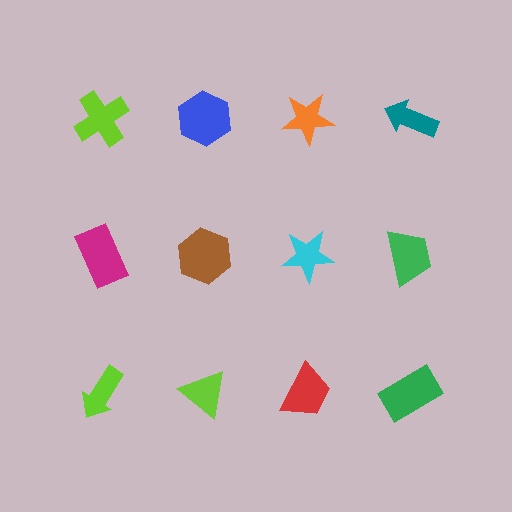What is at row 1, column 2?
A blue hexagon.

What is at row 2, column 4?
A green trapezoid.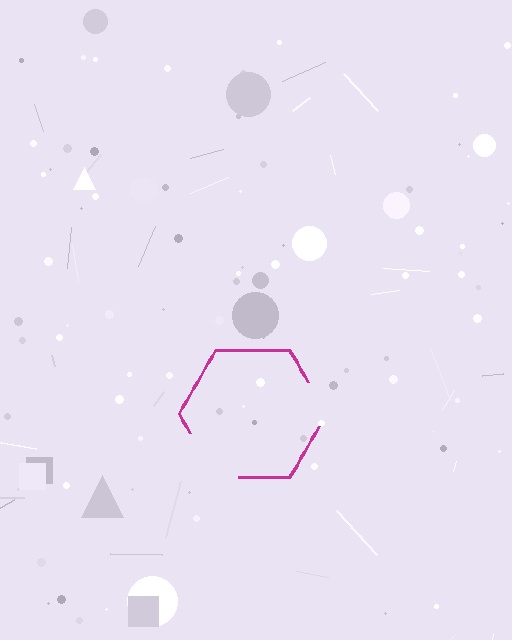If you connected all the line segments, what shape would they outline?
They would outline a hexagon.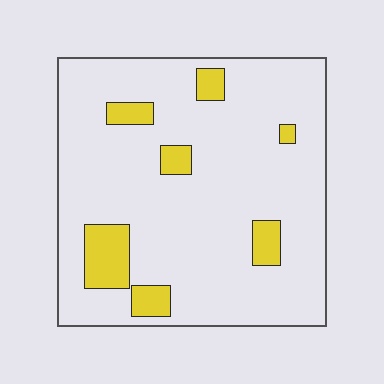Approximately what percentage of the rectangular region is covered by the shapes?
Approximately 10%.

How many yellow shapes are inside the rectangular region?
7.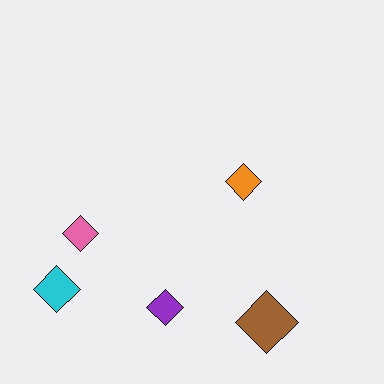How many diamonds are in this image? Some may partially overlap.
There are 5 diamonds.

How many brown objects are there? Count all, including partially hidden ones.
There is 1 brown object.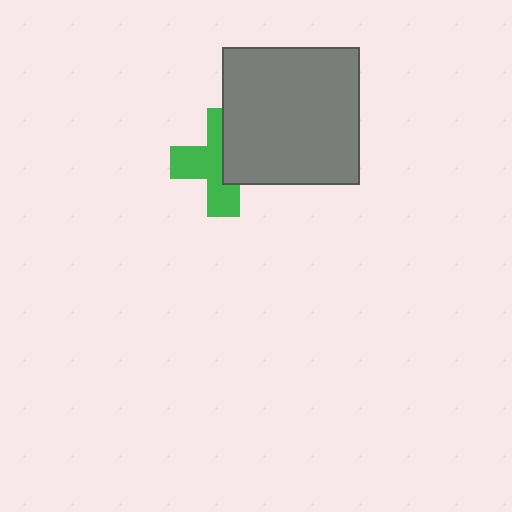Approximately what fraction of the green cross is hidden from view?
Roughly 44% of the green cross is hidden behind the gray square.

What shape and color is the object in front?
The object in front is a gray square.